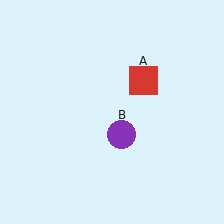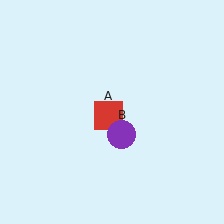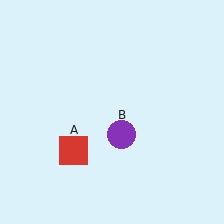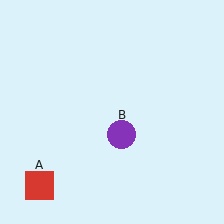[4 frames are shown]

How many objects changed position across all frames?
1 object changed position: red square (object A).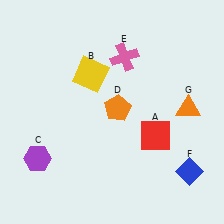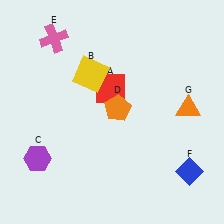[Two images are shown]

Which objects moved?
The objects that moved are: the red square (A), the pink cross (E).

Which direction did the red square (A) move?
The red square (A) moved up.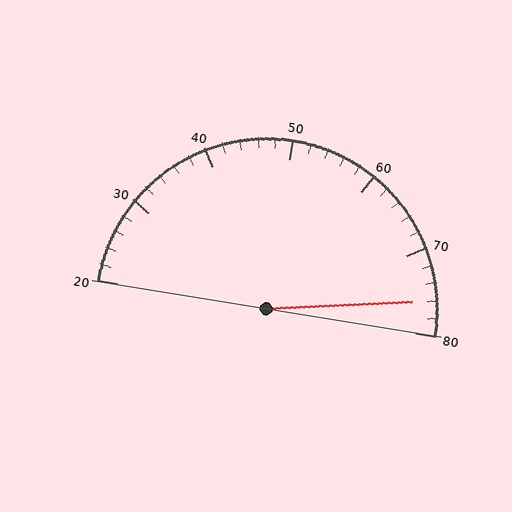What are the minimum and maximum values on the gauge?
The gauge ranges from 20 to 80.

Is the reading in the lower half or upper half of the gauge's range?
The reading is in the upper half of the range (20 to 80).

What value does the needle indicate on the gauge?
The needle indicates approximately 76.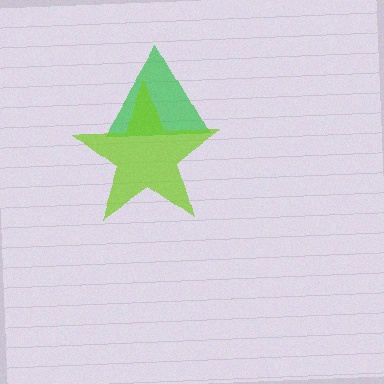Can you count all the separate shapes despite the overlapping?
Yes, there are 2 separate shapes.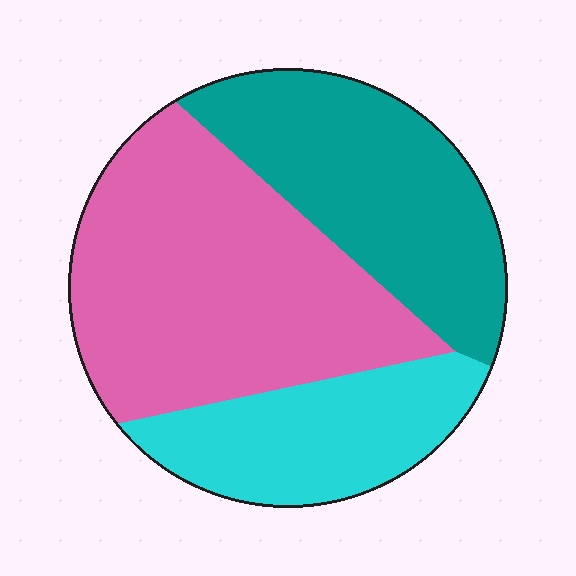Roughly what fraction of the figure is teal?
Teal covers about 30% of the figure.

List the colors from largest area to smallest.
From largest to smallest: pink, teal, cyan.